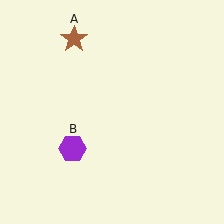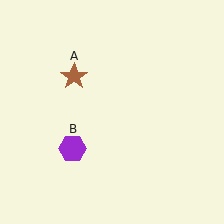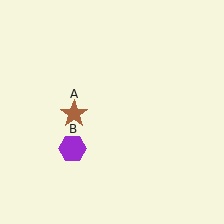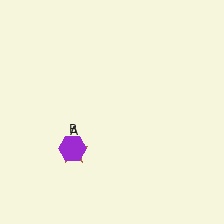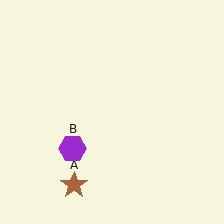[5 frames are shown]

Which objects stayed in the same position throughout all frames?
Purple hexagon (object B) remained stationary.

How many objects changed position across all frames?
1 object changed position: brown star (object A).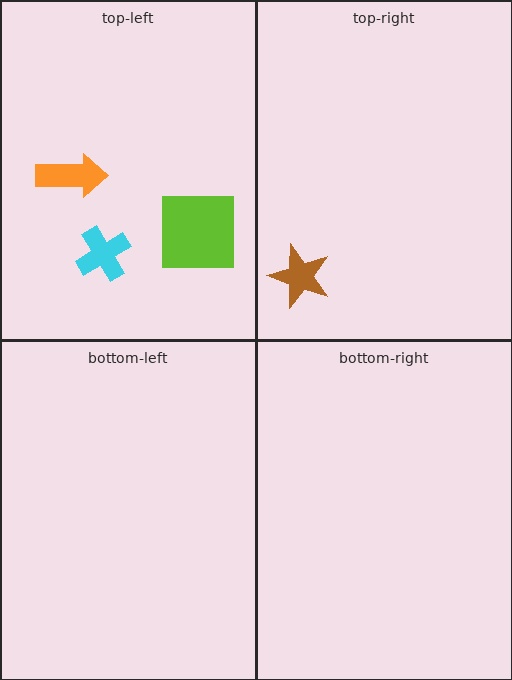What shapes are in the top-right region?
The brown star.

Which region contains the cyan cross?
The top-left region.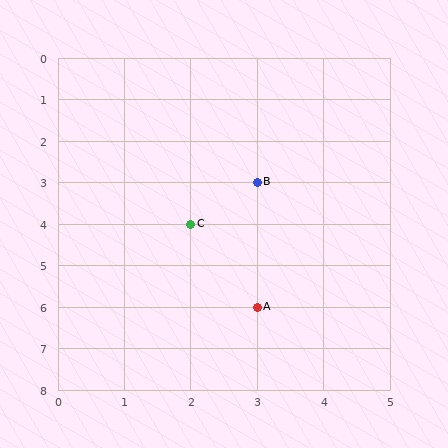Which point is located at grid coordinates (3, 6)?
Point A is at (3, 6).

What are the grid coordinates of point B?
Point B is at grid coordinates (3, 3).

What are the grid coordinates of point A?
Point A is at grid coordinates (3, 6).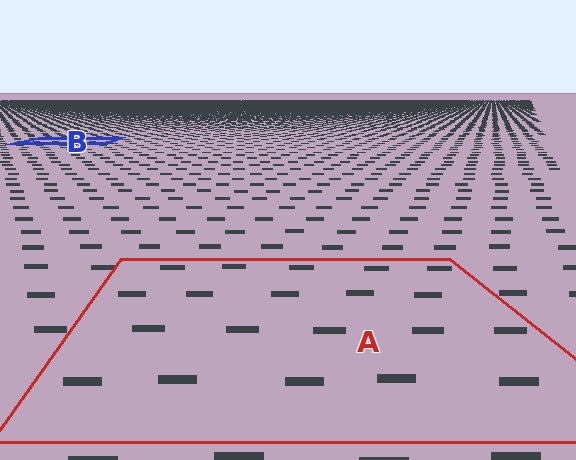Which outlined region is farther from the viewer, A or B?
Region B is farther from the viewer — the texture elements inside it appear smaller and more densely packed.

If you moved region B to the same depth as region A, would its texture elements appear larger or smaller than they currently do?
They would appear larger. At a closer depth, the same texture elements are projected at a bigger on-screen size.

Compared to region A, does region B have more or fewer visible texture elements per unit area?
Region B has more texture elements per unit area — they are packed more densely because it is farther away.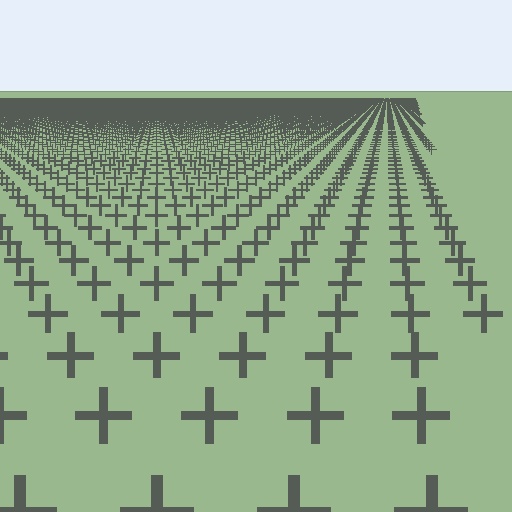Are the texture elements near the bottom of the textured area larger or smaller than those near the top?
Larger. Near the bottom, elements are closer to the viewer and appear at a bigger on-screen size.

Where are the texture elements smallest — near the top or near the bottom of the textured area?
Near the top.